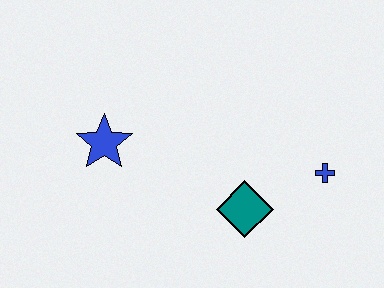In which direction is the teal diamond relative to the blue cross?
The teal diamond is to the left of the blue cross.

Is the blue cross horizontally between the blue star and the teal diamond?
No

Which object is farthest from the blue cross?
The blue star is farthest from the blue cross.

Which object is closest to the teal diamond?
The blue cross is closest to the teal diamond.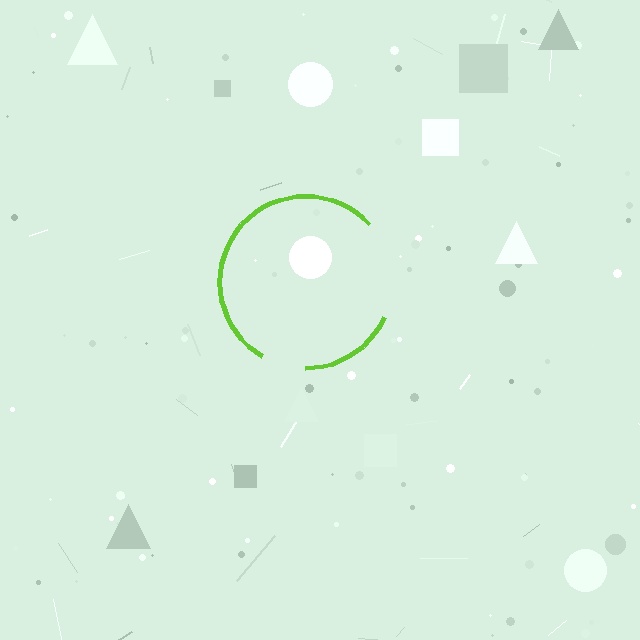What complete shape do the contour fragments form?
The contour fragments form a circle.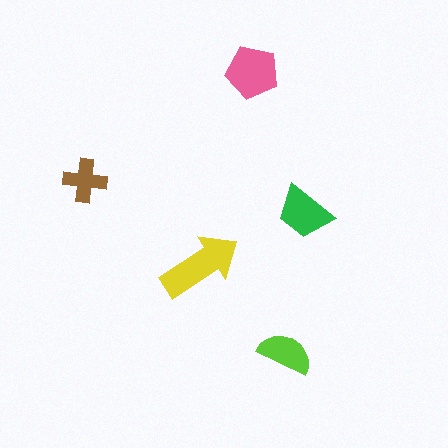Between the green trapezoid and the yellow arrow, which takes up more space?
The yellow arrow.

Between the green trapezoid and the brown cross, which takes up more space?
The green trapezoid.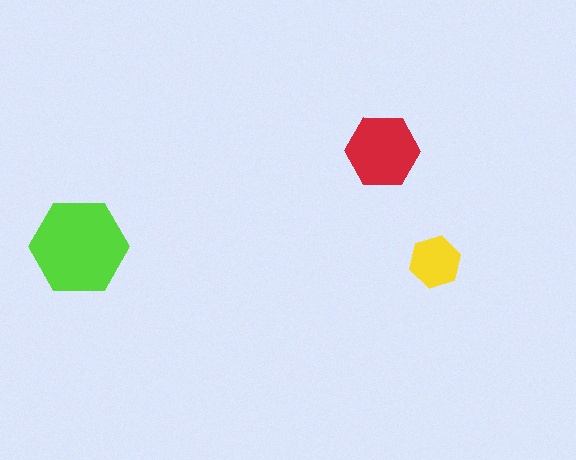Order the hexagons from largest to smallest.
the lime one, the red one, the yellow one.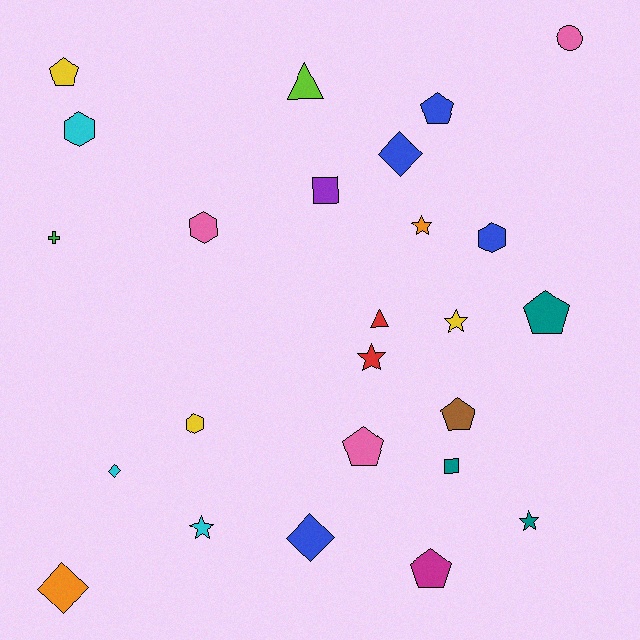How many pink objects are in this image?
There are 3 pink objects.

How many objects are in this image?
There are 25 objects.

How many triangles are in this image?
There are 2 triangles.